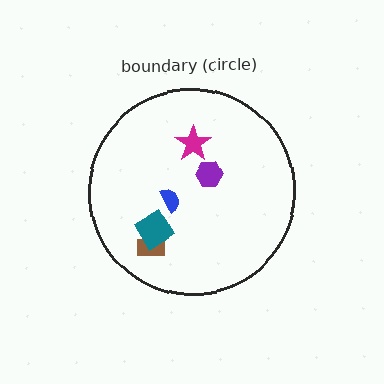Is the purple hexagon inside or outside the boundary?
Inside.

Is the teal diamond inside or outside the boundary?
Inside.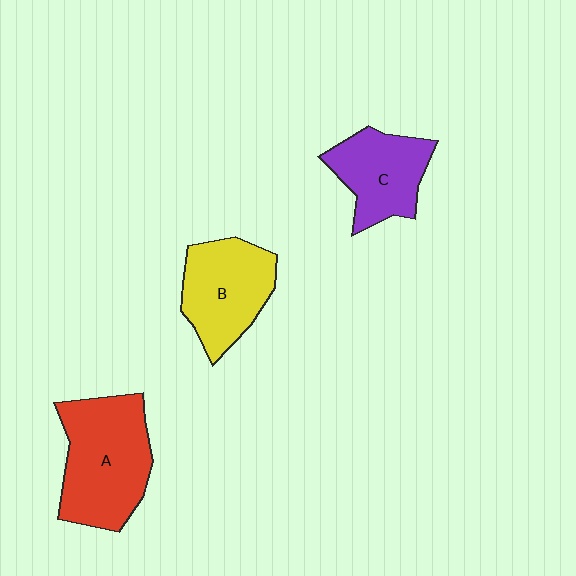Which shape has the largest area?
Shape A (red).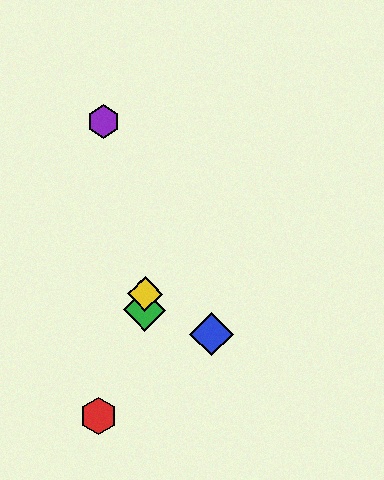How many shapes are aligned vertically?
2 shapes (the green diamond, the yellow diamond) are aligned vertically.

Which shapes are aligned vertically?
The green diamond, the yellow diamond are aligned vertically.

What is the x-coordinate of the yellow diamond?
The yellow diamond is at x≈145.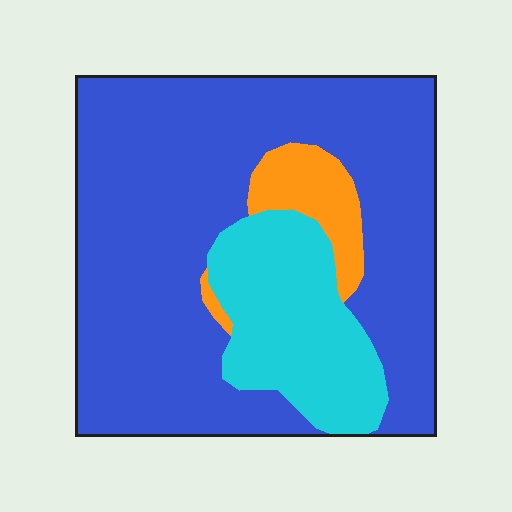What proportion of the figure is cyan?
Cyan takes up about one fifth (1/5) of the figure.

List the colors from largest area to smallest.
From largest to smallest: blue, cyan, orange.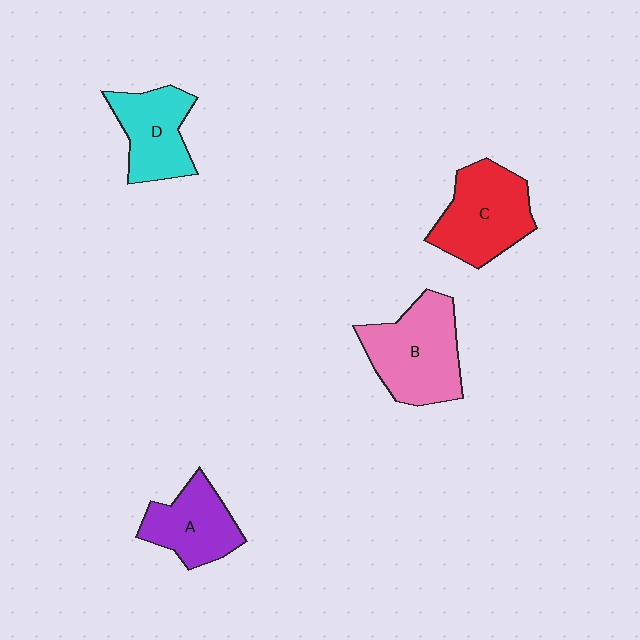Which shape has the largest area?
Shape B (pink).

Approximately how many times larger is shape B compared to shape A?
Approximately 1.4 times.